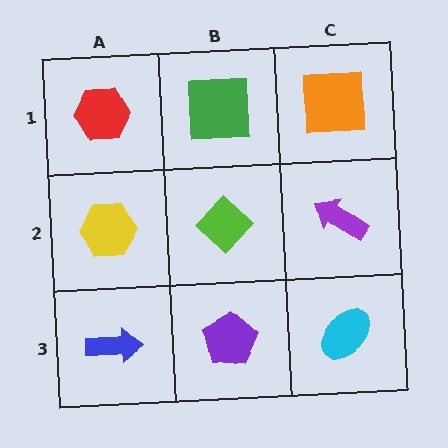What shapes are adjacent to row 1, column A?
A yellow hexagon (row 2, column A), a green square (row 1, column B).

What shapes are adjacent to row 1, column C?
A purple arrow (row 2, column C), a green square (row 1, column B).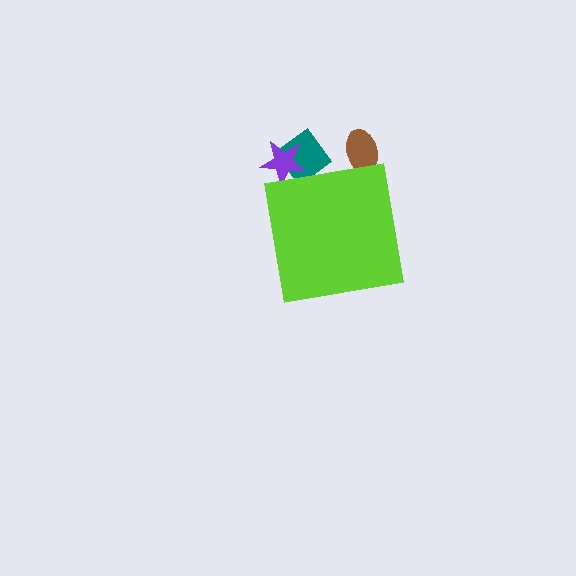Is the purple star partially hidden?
Yes, the purple star is partially hidden behind the lime square.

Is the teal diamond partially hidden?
Yes, the teal diamond is partially hidden behind the lime square.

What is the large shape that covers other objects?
A lime square.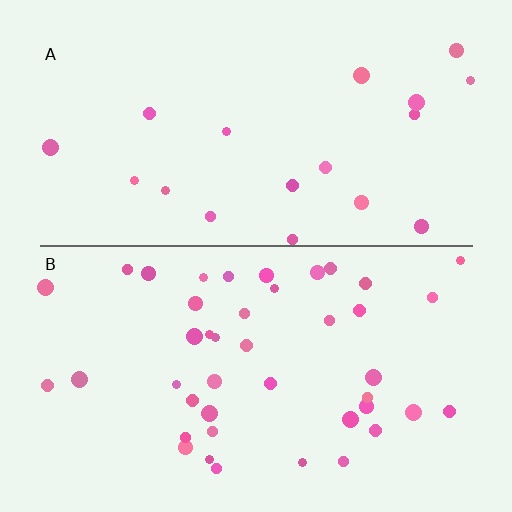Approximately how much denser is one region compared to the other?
Approximately 2.4× — region B over region A.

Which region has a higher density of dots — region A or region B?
B (the bottom).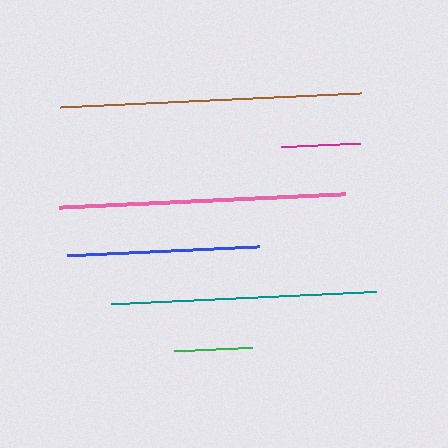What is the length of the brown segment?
The brown segment is approximately 300 pixels long.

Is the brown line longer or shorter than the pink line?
The brown line is longer than the pink line.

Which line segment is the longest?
The brown line is the longest at approximately 300 pixels.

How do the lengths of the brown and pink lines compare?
The brown and pink lines are approximately the same length.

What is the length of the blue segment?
The blue segment is approximately 192 pixels long.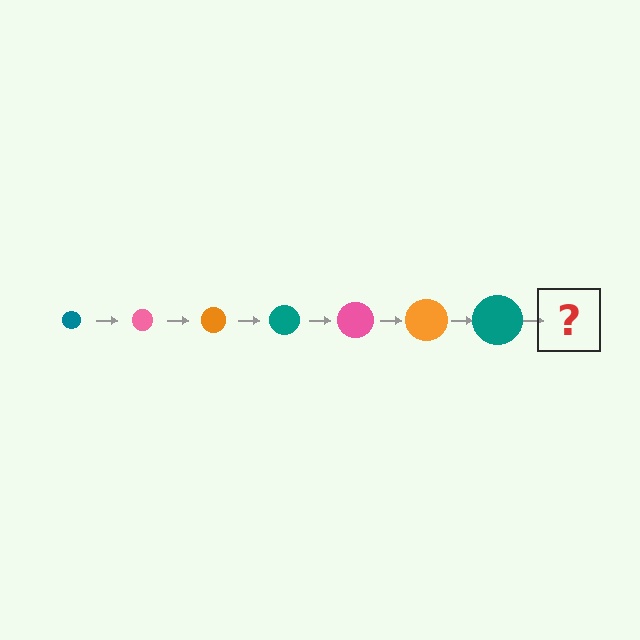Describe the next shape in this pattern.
It should be a pink circle, larger than the previous one.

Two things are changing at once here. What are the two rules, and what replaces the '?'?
The two rules are that the circle grows larger each step and the color cycles through teal, pink, and orange. The '?' should be a pink circle, larger than the previous one.